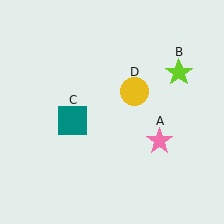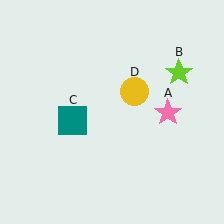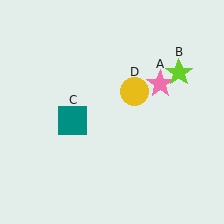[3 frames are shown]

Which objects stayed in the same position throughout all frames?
Lime star (object B) and teal square (object C) and yellow circle (object D) remained stationary.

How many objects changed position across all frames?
1 object changed position: pink star (object A).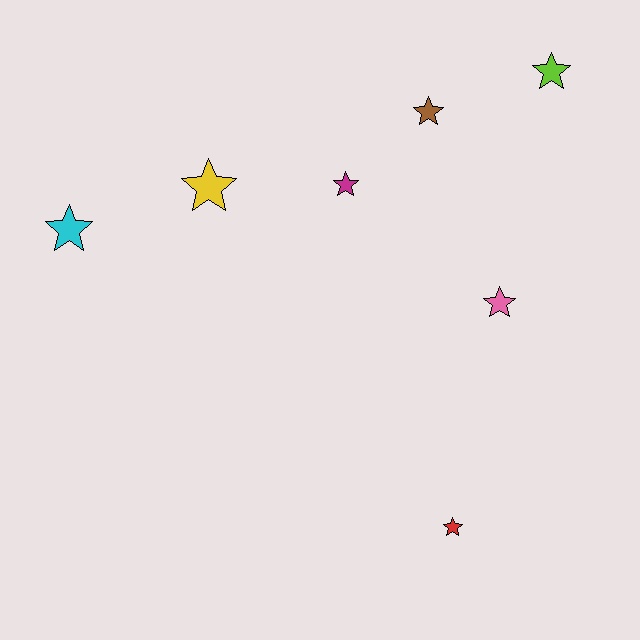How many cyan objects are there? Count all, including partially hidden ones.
There is 1 cyan object.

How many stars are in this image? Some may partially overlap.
There are 7 stars.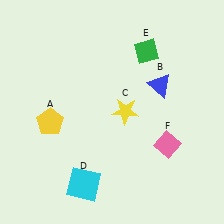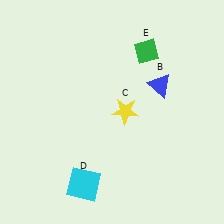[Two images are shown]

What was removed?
The yellow pentagon (A), the pink diamond (F) were removed in Image 2.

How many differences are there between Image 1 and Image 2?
There are 2 differences between the two images.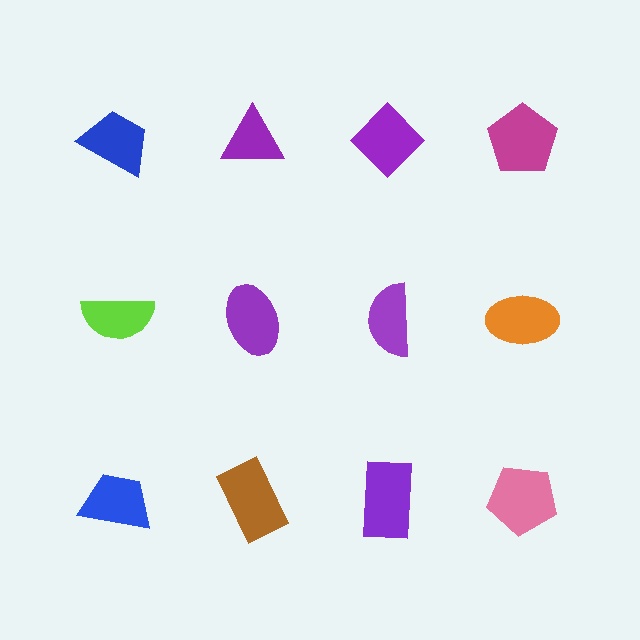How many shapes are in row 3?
4 shapes.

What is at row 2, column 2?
A purple ellipse.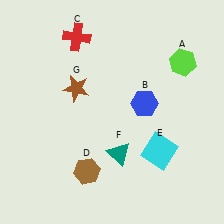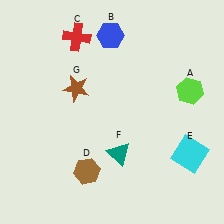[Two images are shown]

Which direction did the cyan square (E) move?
The cyan square (E) moved right.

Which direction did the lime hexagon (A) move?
The lime hexagon (A) moved down.